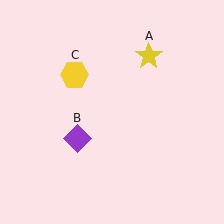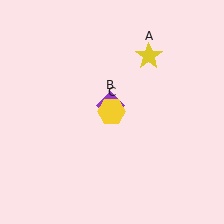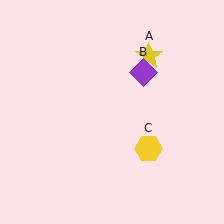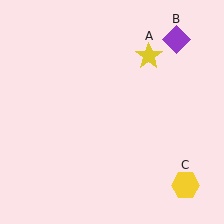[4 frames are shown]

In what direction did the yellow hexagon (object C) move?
The yellow hexagon (object C) moved down and to the right.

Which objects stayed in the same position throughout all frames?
Yellow star (object A) remained stationary.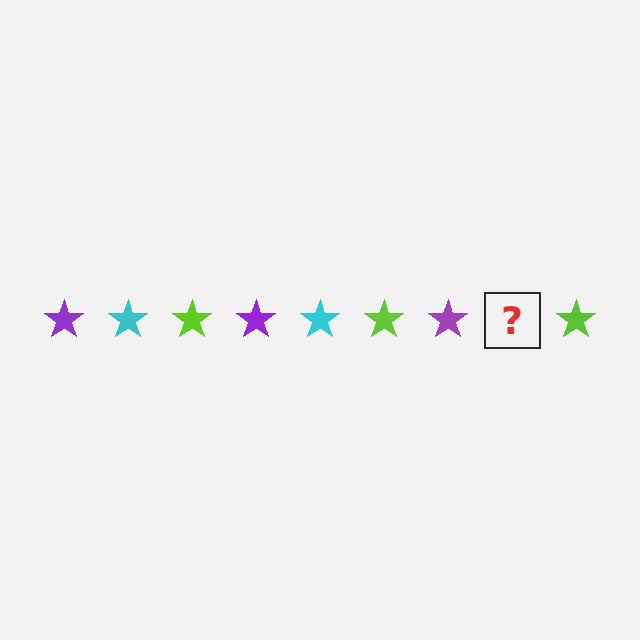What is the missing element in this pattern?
The missing element is a cyan star.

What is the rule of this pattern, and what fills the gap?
The rule is that the pattern cycles through purple, cyan, lime stars. The gap should be filled with a cyan star.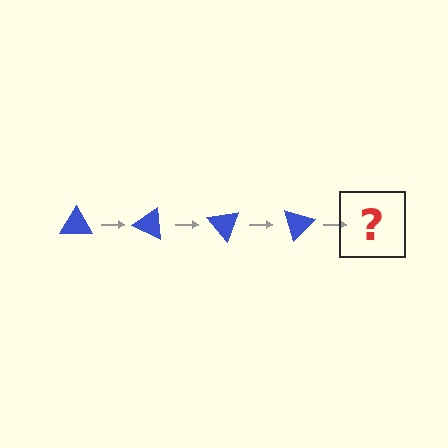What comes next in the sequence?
The next element should be a blue triangle rotated 100 degrees.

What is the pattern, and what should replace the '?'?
The pattern is that the triangle rotates 25 degrees each step. The '?' should be a blue triangle rotated 100 degrees.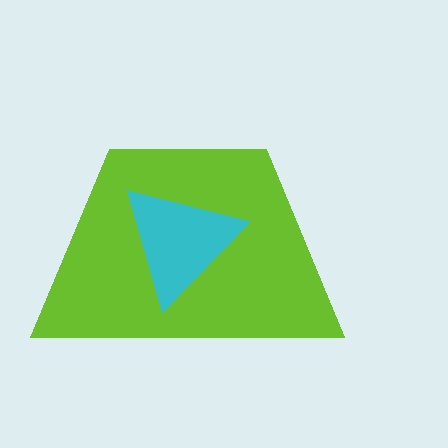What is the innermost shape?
The cyan triangle.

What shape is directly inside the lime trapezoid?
The cyan triangle.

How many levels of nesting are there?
2.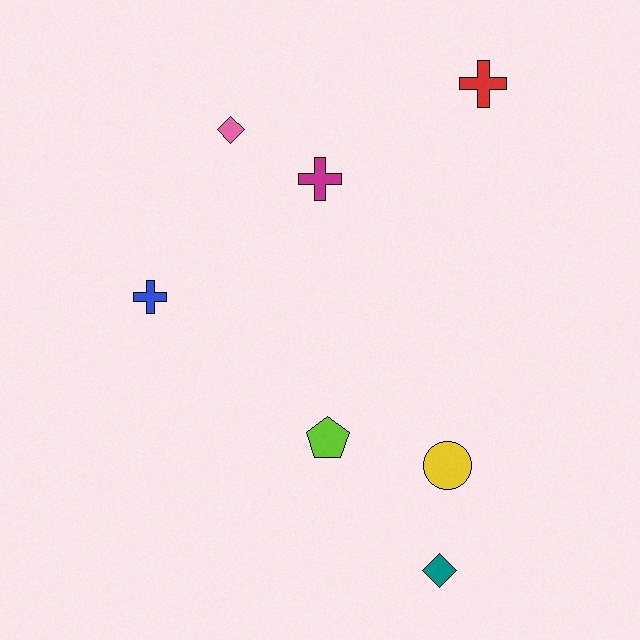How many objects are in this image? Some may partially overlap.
There are 7 objects.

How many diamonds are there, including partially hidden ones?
There are 2 diamonds.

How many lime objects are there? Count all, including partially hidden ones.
There is 1 lime object.